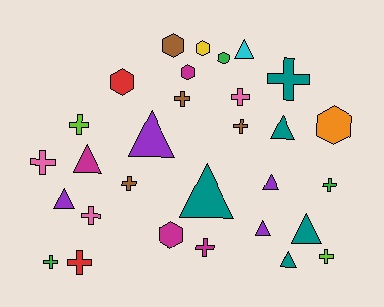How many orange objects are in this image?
There is 1 orange object.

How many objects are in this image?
There are 30 objects.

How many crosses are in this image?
There are 13 crosses.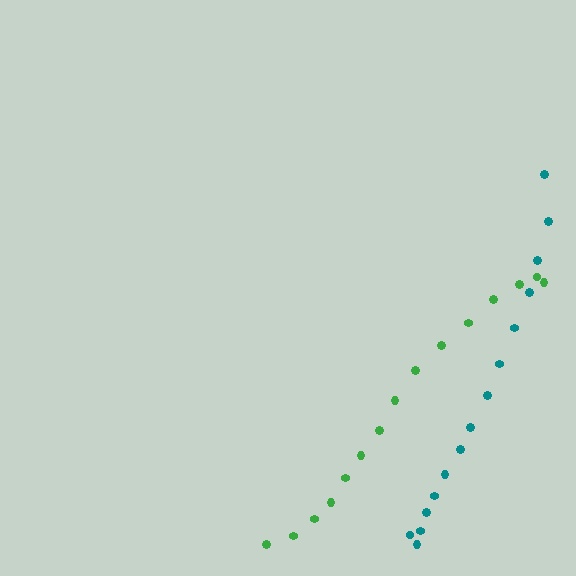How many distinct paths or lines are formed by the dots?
There are 2 distinct paths.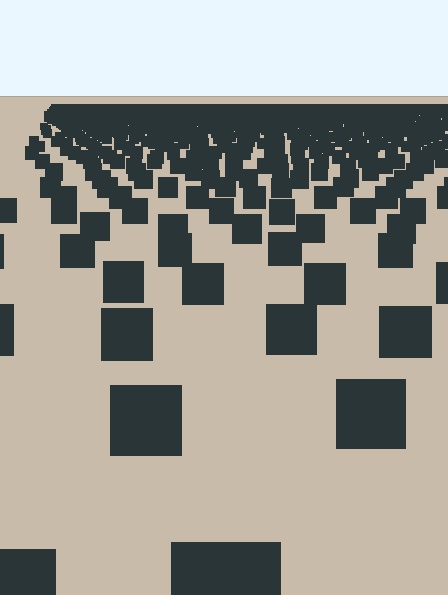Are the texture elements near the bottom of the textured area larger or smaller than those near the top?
Larger. Near the bottom, elements are closer to the viewer and appear at a bigger on-screen size.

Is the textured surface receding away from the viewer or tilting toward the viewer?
The surface is receding away from the viewer. Texture elements get smaller and denser toward the top.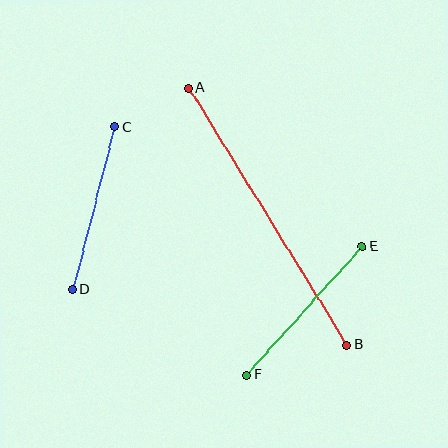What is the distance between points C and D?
The distance is approximately 168 pixels.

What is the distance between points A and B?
The distance is approximately 302 pixels.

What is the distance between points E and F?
The distance is approximately 172 pixels.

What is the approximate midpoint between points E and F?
The midpoint is at approximately (304, 311) pixels.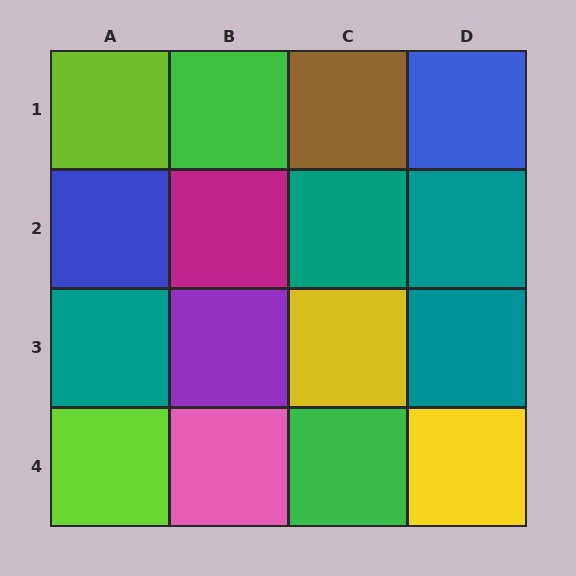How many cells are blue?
2 cells are blue.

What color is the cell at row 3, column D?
Teal.